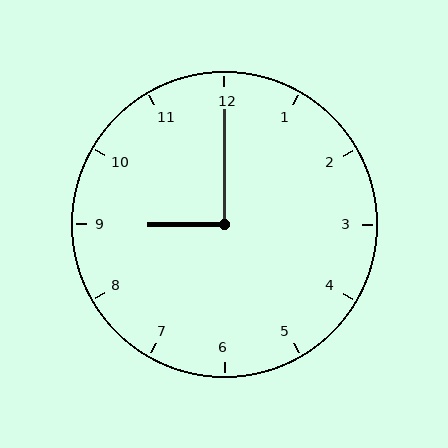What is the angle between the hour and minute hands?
Approximately 90 degrees.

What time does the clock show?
9:00.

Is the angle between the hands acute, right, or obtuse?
It is right.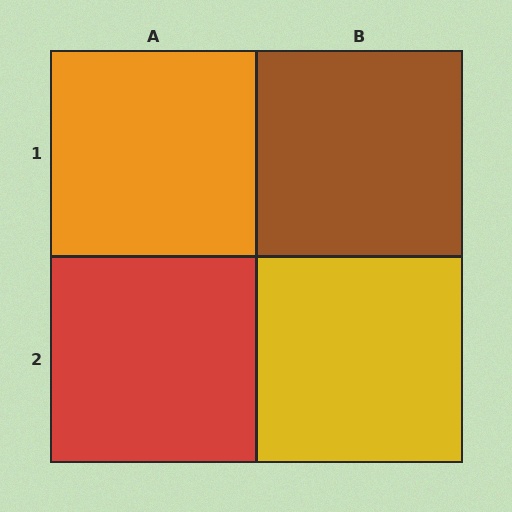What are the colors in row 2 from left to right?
Red, yellow.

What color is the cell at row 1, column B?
Brown.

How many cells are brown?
1 cell is brown.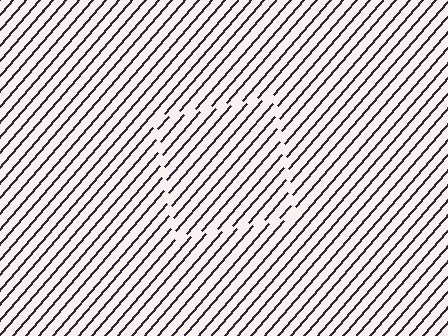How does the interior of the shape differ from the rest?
The interior of the shape contains the same grating, shifted by half a period — the contour is defined by the phase discontinuity where line-ends from the inner and outer gratings abut.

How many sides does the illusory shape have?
4 sides — the line-ends trace a square.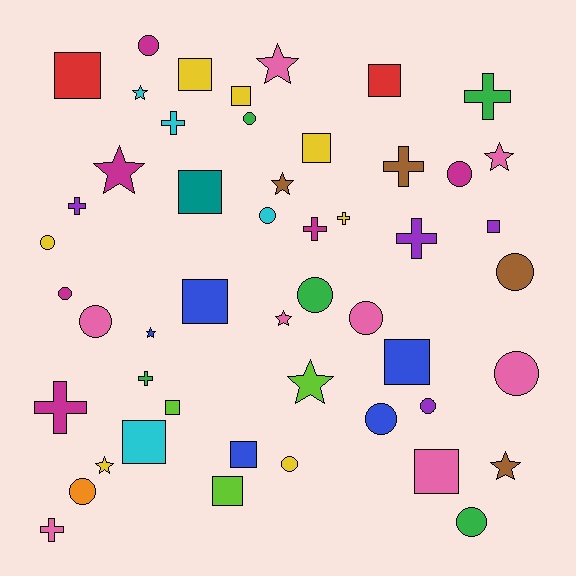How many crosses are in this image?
There are 10 crosses.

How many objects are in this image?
There are 50 objects.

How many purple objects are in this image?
There are 4 purple objects.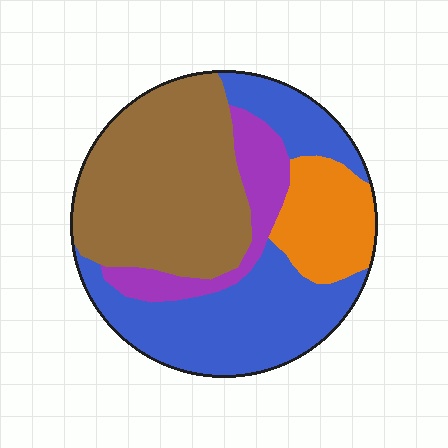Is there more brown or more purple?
Brown.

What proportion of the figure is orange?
Orange covers 14% of the figure.